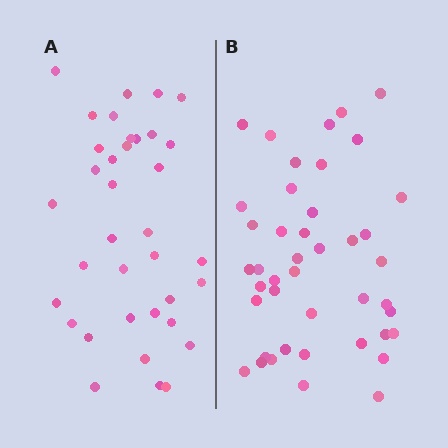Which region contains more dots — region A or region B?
Region B (the right region) has more dots.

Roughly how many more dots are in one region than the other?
Region B has roughly 8 or so more dots than region A.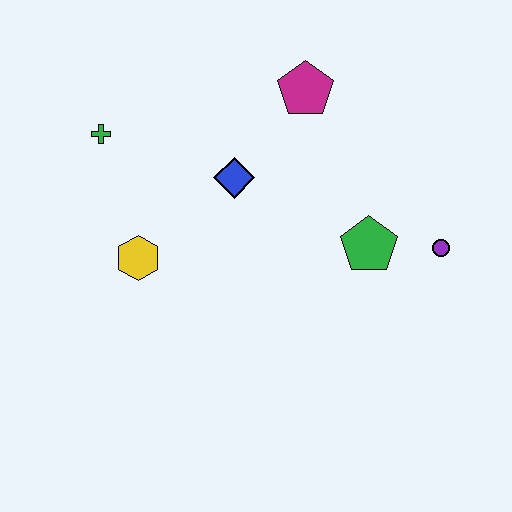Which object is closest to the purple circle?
The green pentagon is closest to the purple circle.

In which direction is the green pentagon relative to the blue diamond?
The green pentagon is to the right of the blue diamond.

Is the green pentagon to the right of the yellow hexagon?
Yes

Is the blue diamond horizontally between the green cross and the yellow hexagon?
No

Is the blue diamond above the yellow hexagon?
Yes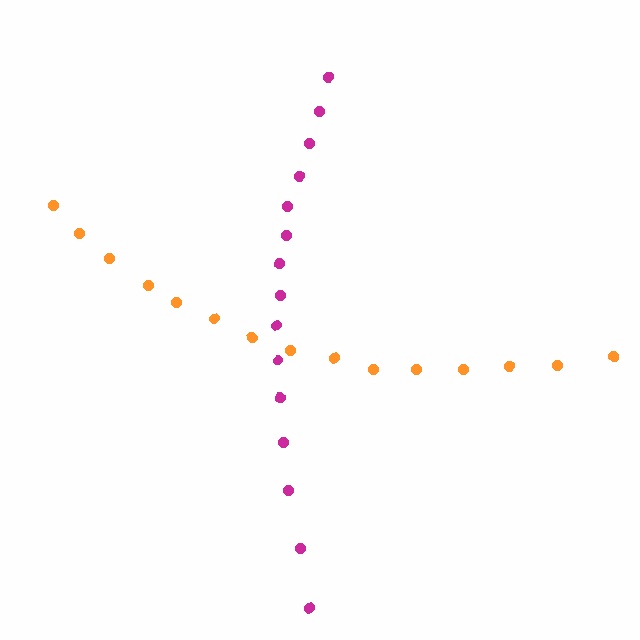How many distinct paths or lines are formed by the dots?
There are 2 distinct paths.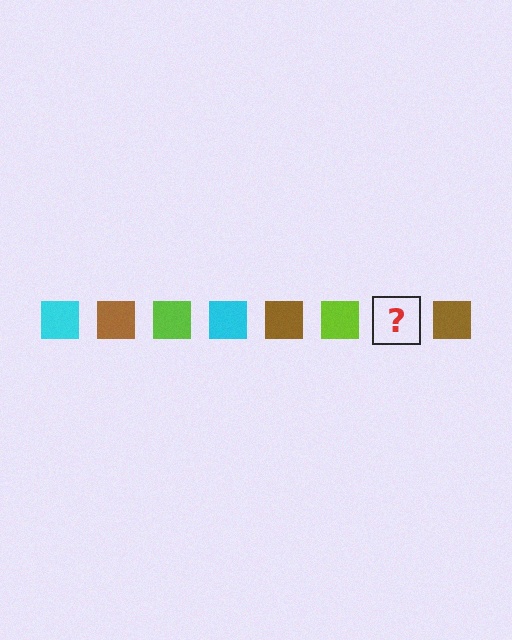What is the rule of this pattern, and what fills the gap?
The rule is that the pattern cycles through cyan, brown, lime squares. The gap should be filled with a cyan square.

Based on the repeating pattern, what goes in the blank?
The blank should be a cyan square.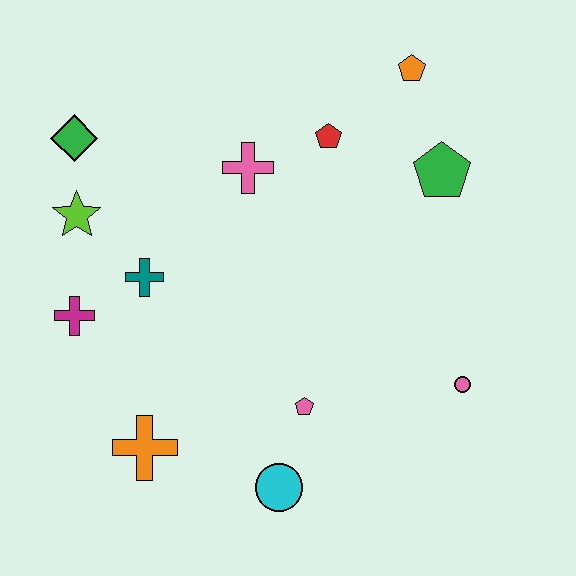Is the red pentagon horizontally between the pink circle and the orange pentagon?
No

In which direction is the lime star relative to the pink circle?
The lime star is to the left of the pink circle.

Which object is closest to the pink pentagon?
The cyan circle is closest to the pink pentagon.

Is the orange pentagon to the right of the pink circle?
No